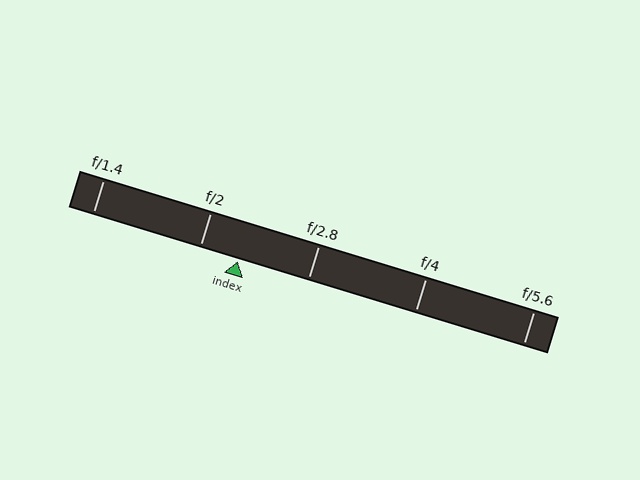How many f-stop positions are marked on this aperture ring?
There are 5 f-stop positions marked.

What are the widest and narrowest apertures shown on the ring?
The widest aperture shown is f/1.4 and the narrowest is f/5.6.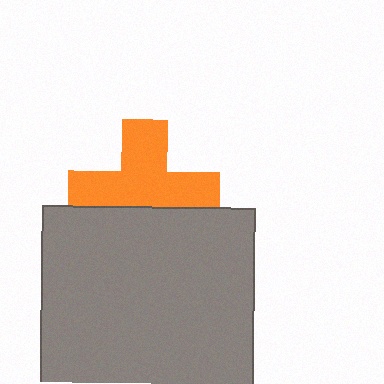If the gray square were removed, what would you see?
You would see the complete orange cross.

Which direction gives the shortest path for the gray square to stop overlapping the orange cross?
Moving down gives the shortest separation.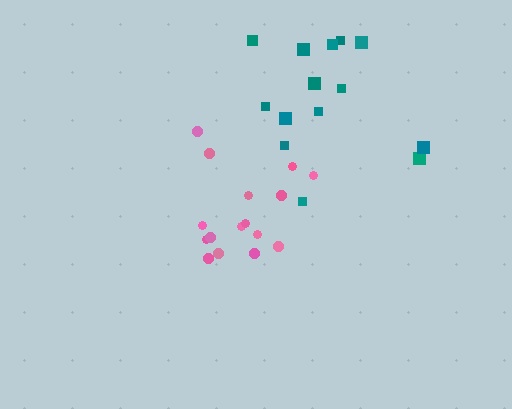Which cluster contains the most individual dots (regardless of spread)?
Pink (16).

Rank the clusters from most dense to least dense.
teal, pink.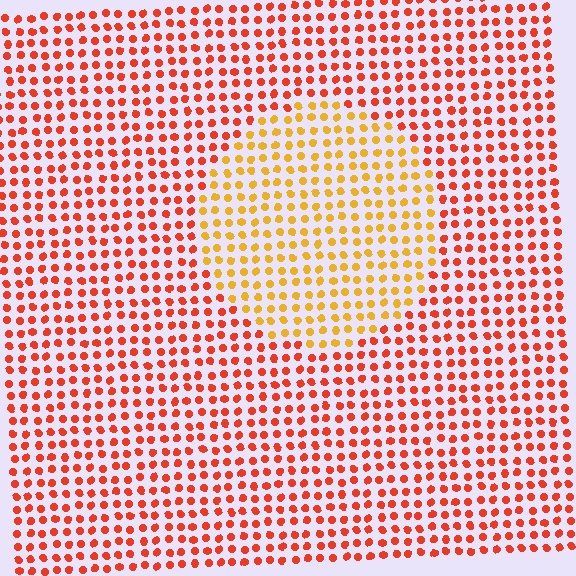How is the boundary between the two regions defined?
The boundary is defined purely by a slight shift in hue (about 37 degrees). Spacing, size, and orientation are identical on both sides.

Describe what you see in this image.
The image is filled with small red elements in a uniform arrangement. A circle-shaped region is visible where the elements are tinted to a slightly different hue, forming a subtle color boundary.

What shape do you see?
I see a circle.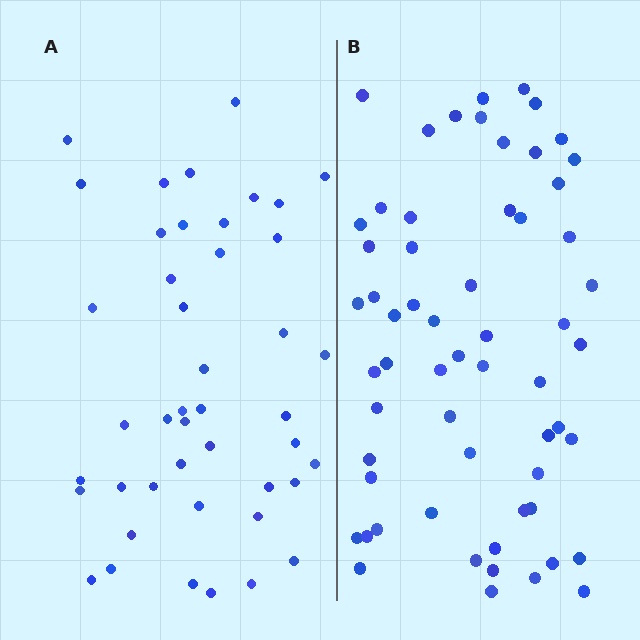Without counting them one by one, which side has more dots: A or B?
Region B (the right region) has more dots.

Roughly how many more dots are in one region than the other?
Region B has approximately 15 more dots than region A.